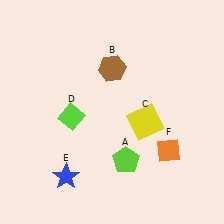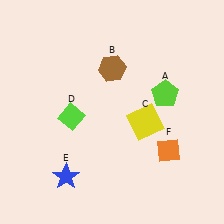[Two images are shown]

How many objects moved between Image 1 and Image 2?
1 object moved between the two images.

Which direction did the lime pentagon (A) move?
The lime pentagon (A) moved up.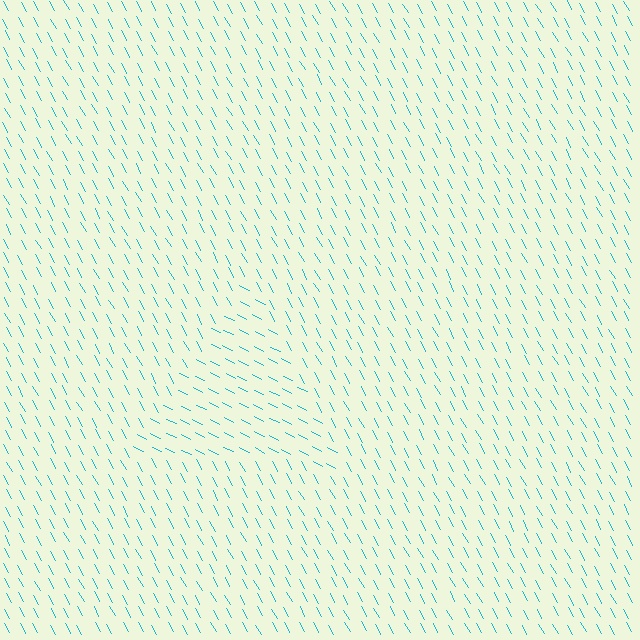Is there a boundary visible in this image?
Yes, there is a texture boundary formed by a change in line orientation.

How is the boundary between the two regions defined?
The boundary is defined purely by a change in line orientation (approximately 34 degrees difference). All lines are the same color and thickness.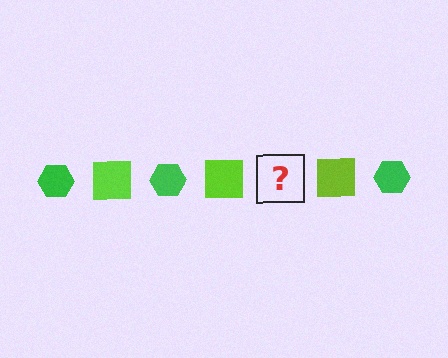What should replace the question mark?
The question mark should be replaced with a green hexagon.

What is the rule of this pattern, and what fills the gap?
The rule is that the pattern alternates between green hexagon and lime square. The gap should be filled with a green hexagon.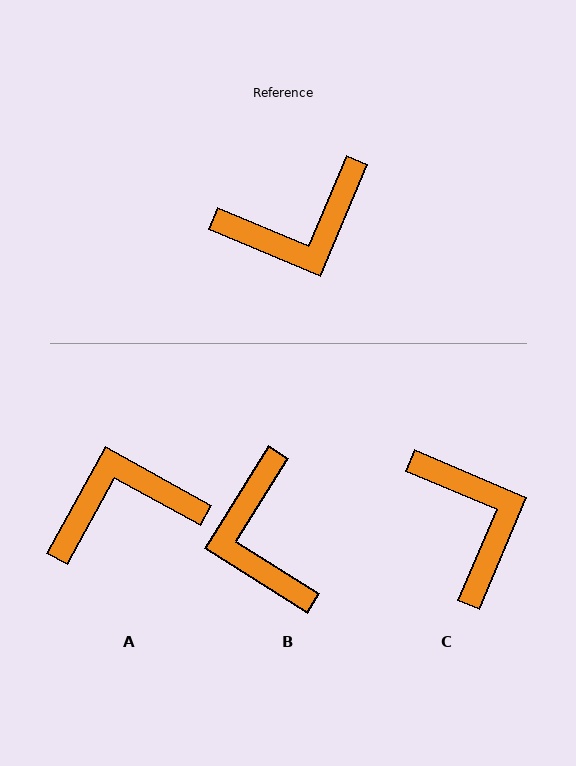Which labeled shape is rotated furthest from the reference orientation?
A, about 174 degrees away.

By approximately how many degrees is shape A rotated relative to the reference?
Approximately 174 degrees counter-clockwise.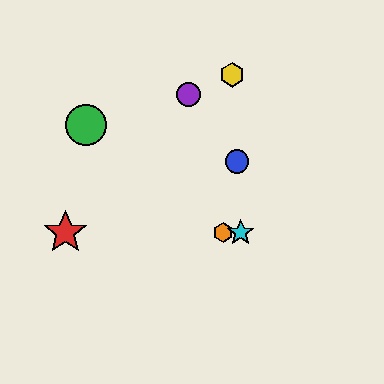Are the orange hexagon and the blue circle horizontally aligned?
No, the orange hexagon is at y≈232 and the blue circle is at y≈162.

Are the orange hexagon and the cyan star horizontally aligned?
Yes, both are at y≈232.